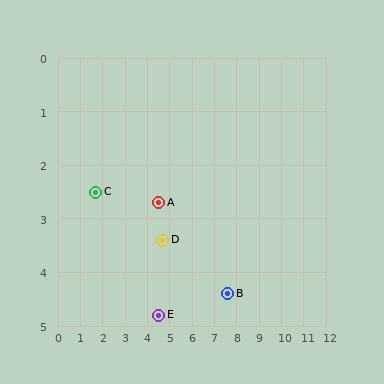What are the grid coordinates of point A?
Point A is at approximately (4.5, 2.7).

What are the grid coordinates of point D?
Point D is at approximately (4.7, 3.4).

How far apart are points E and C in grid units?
Points E and C are about 3.6 grid units apart.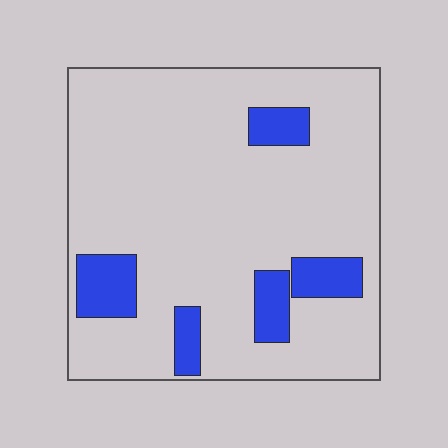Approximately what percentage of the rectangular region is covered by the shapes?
Approximately 15%.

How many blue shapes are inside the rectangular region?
5.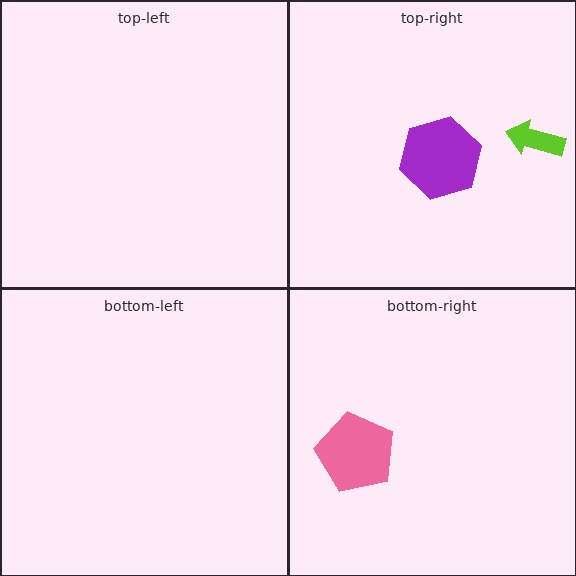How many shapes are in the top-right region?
2.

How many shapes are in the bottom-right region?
1.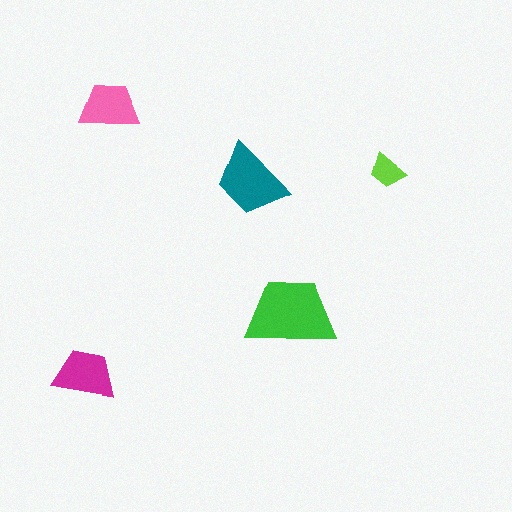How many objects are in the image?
There are 5 objects in the image.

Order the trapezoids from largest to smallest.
the green one, the teal one, the magenta one, the pink one, the lime one.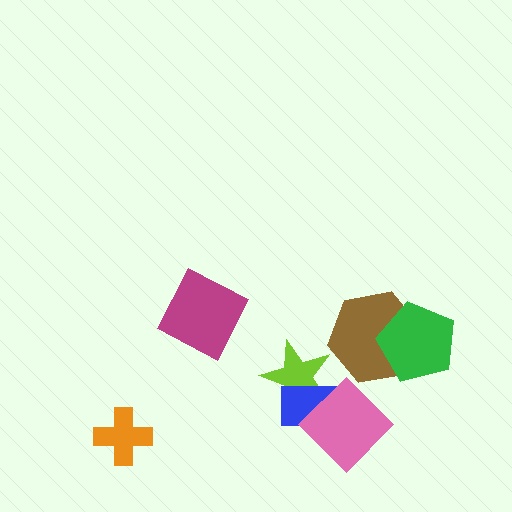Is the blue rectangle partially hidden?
Yes, it is partially covered by another shape.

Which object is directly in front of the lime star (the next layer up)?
The blue rectangle is directly in front of the lime star.